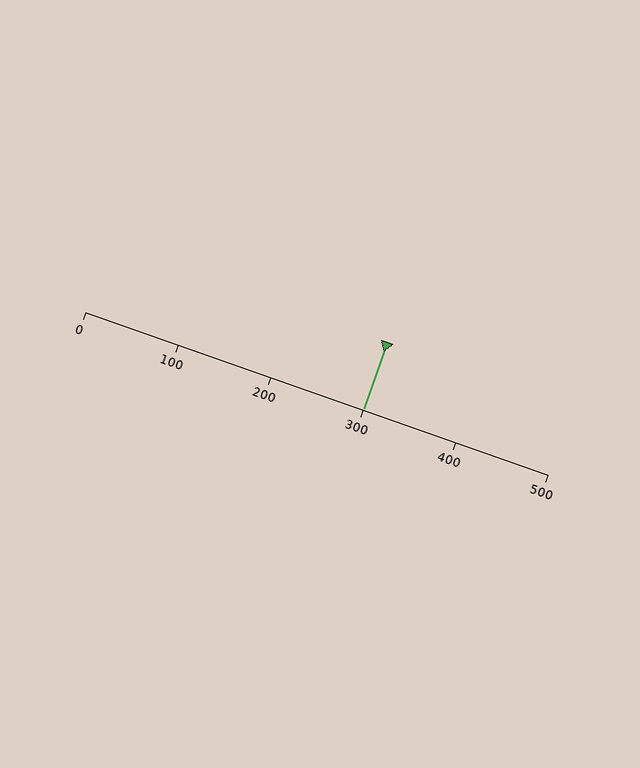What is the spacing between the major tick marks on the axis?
The major ticks are spaced 100 apart.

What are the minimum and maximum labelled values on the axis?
The axis runs from 0 to 500.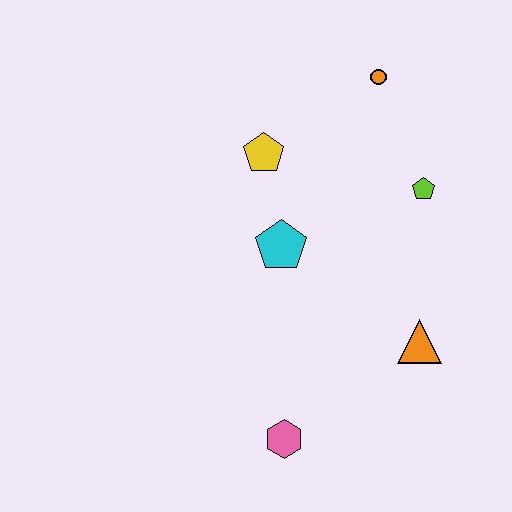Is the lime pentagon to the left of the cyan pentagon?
No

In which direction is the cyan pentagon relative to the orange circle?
The cyan pentagon is below the orange circle.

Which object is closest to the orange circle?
The lime pentagon is closest to the orange circle.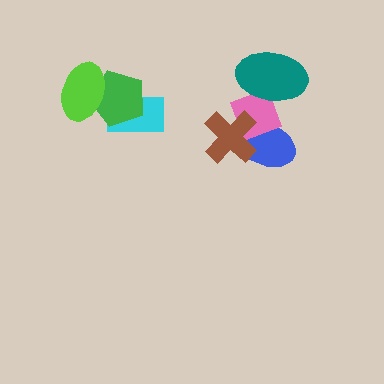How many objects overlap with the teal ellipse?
1 object overlaps with the teal ellipse.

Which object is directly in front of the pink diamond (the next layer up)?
The brown cross is directly in front of the pink diamond.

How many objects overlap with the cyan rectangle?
1 object overlaps with the cyan rectangle.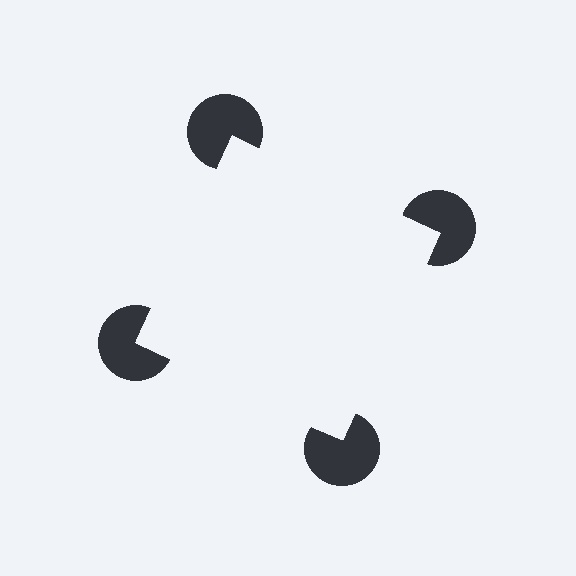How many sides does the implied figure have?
4 sides.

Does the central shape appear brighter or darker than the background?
It typically appears slightly brighter than the background, even though no actual brightness change is drawn.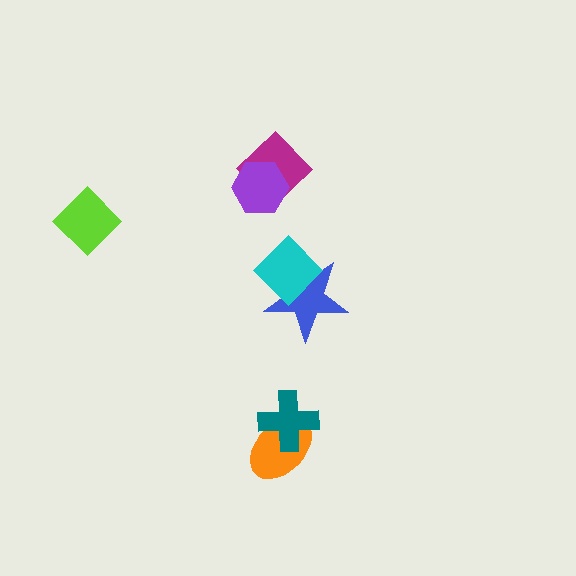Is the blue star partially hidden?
Yes, it is partially covered by another shape.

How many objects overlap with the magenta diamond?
1 object overlaps with the magenta diamond.